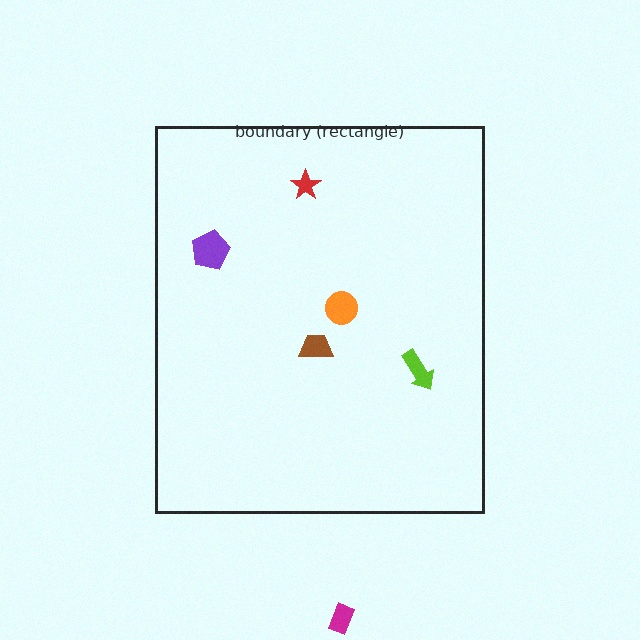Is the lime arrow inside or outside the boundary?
Inside.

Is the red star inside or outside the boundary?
Inside.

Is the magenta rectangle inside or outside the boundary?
Outside.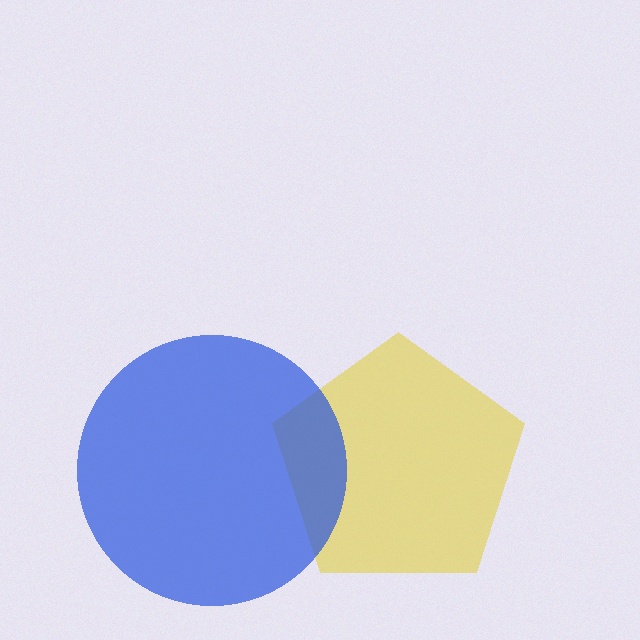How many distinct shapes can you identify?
There are 2 distinct shapes: a yellow pentagon, a blue circle.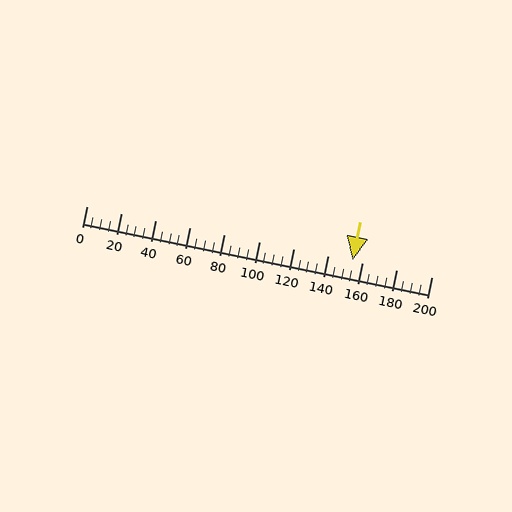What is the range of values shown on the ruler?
The ruler shows values from 0 to 200.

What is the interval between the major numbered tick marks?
The major tick marks are spaced 20 units apart.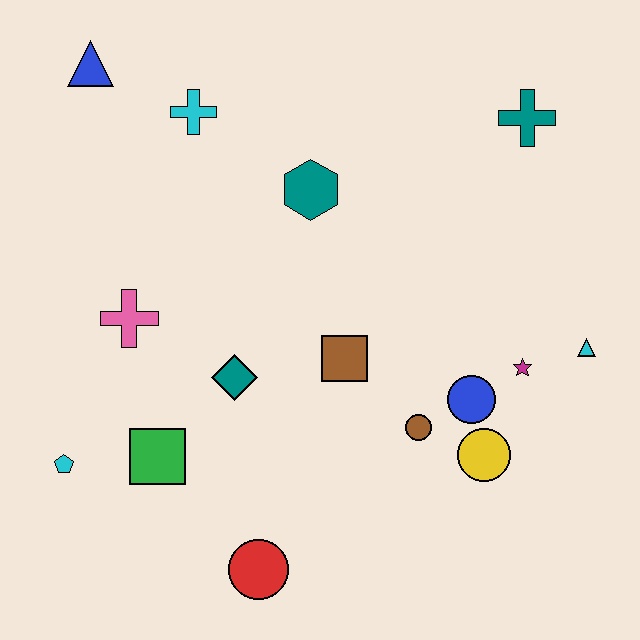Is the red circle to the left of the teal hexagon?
Yes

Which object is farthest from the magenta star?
The blue triangle is farthest from the magenta star.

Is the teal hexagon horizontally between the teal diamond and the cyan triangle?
Yes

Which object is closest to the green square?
The cyan pentagon is closest to the green square.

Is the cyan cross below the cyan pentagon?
No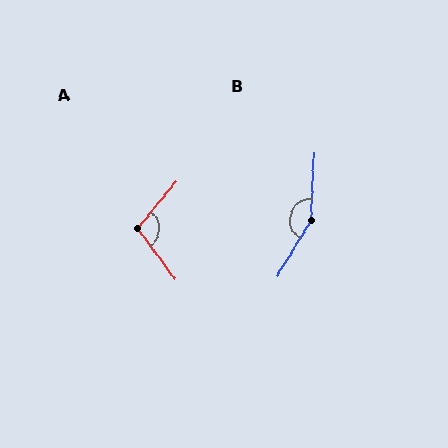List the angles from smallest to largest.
A (103°), B (151°).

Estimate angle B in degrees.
Approximately 151 degrees.